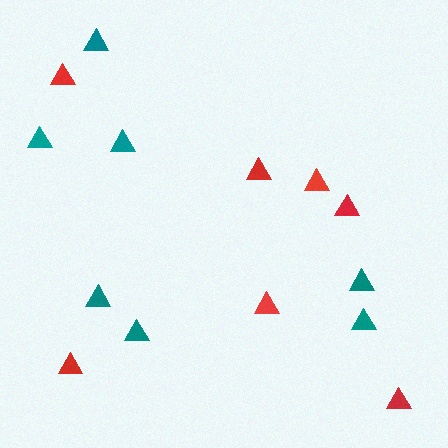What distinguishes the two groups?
There are 2 groups: one group of teal triangles (7) and one group of red triangles (7).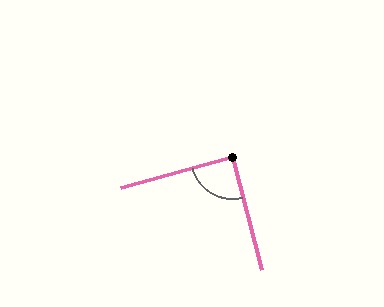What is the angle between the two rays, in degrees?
Approximately 89 degrees.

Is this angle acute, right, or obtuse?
It is approximately a right angle.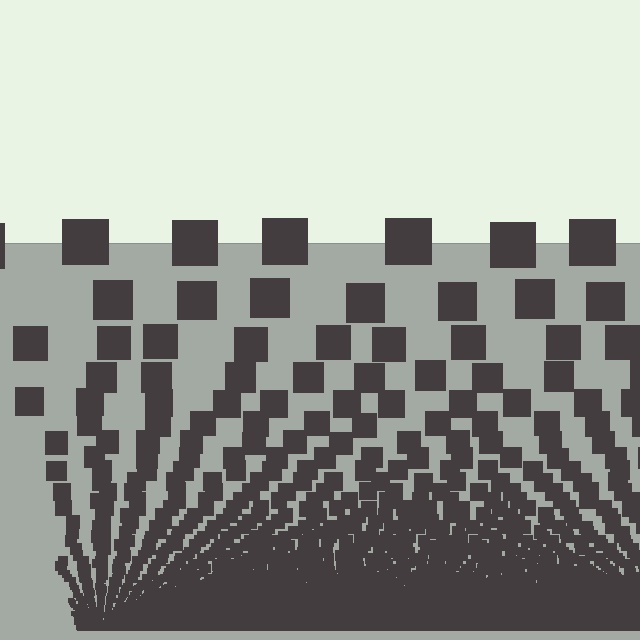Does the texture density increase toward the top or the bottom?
Density increases toward the bottom.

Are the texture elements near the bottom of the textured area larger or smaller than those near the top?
Smaller. The gradient is inverted — elements near the bottom are smaller and denser.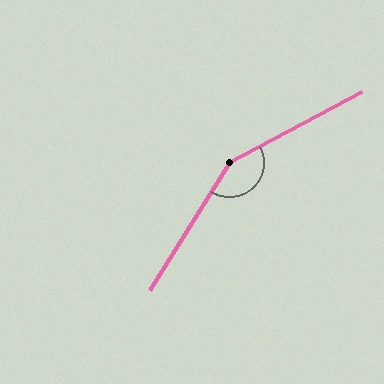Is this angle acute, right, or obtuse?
It is obtuse.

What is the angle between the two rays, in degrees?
Approximately 150 degrees.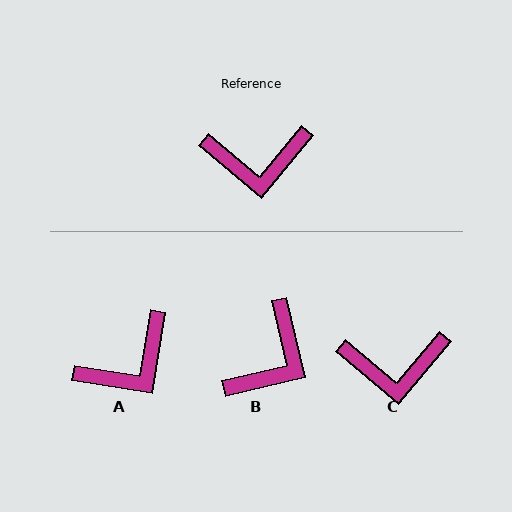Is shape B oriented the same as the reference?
No, it is off by about 53 degrees.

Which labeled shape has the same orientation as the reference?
C.